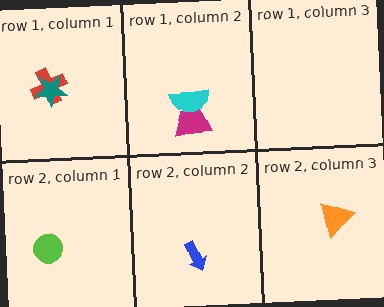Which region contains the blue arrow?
The row 2, column 2 region.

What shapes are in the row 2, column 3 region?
The orange triangle.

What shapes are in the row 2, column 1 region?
The lime circle.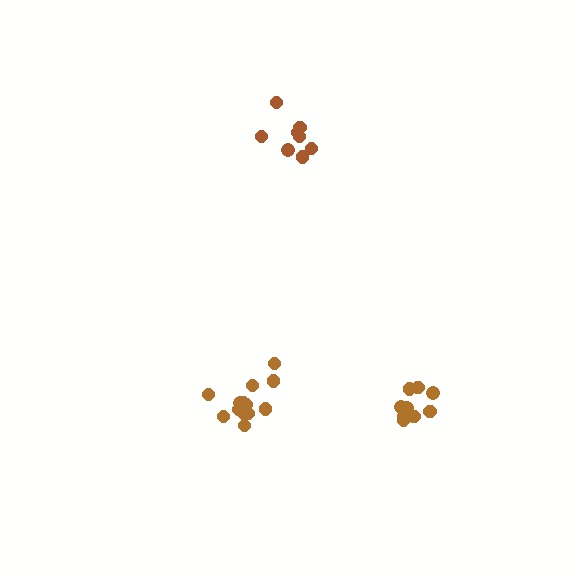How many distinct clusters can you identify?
There are 3 distinct clusters.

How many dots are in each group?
Group 1: 9 dots, Group 2: 8 dots, Group 3: 13 dots (30 total).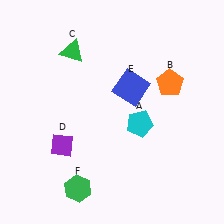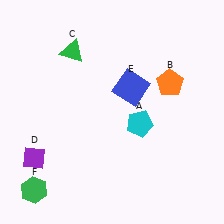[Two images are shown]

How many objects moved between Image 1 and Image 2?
2 objects moved between the two images.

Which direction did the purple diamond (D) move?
The purple diamond (D) moved left.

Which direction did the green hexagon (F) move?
The green hexagon (F) moved left.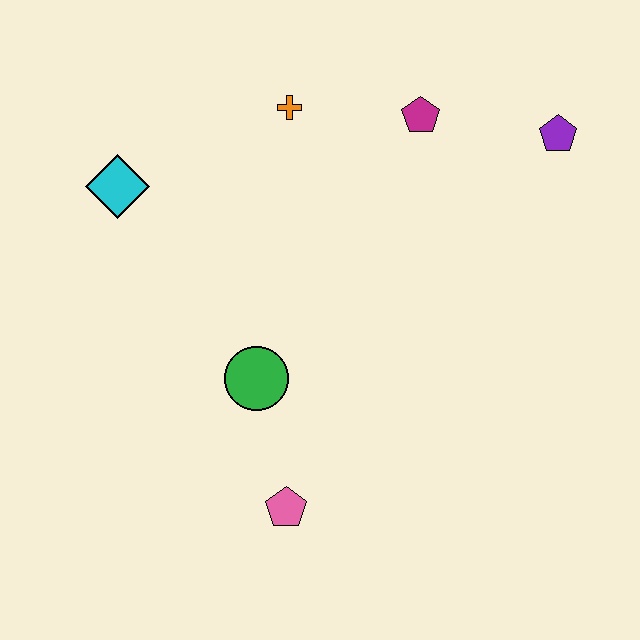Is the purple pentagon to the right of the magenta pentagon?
Yes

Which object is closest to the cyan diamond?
The orange cross is closest to the cyan diamond.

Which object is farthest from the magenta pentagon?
The pink pentagon is farthest from the magenta pentagon.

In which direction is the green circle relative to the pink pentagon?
The green circle is above the pink pentagon.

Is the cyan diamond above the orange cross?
No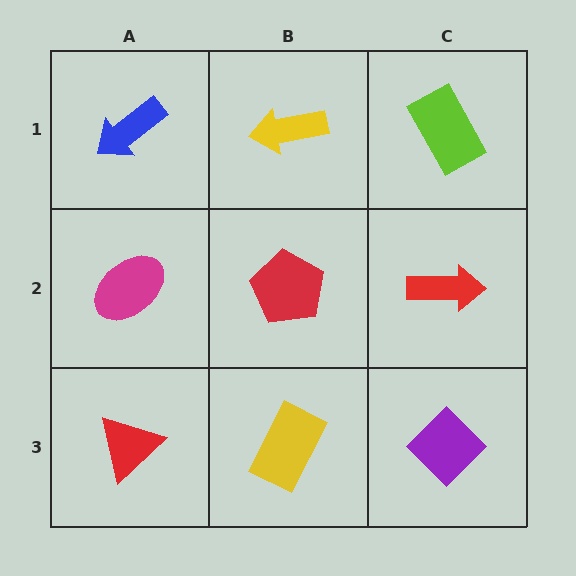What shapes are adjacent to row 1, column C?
A red arrow (row 2, column C), a yellow arrow (row 1, column B).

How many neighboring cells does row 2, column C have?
3.